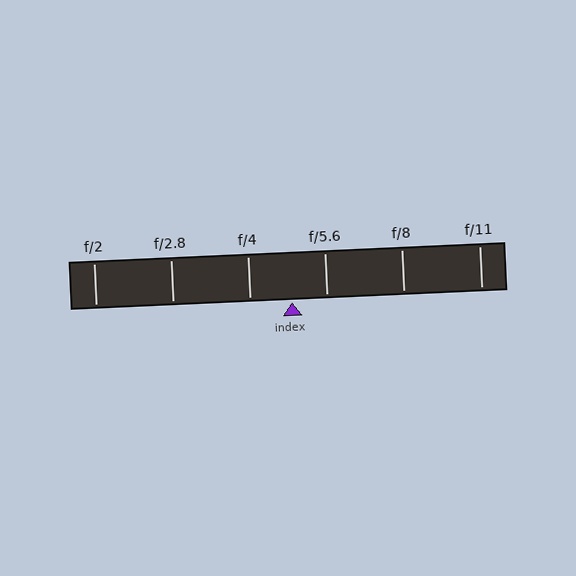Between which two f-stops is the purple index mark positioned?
The index mark is between f/4 and f/5.6.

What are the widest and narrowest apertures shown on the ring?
The widest aperture shown is f/2 and the narrowest is f/11.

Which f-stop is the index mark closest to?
The index mark is closest to f/5.6.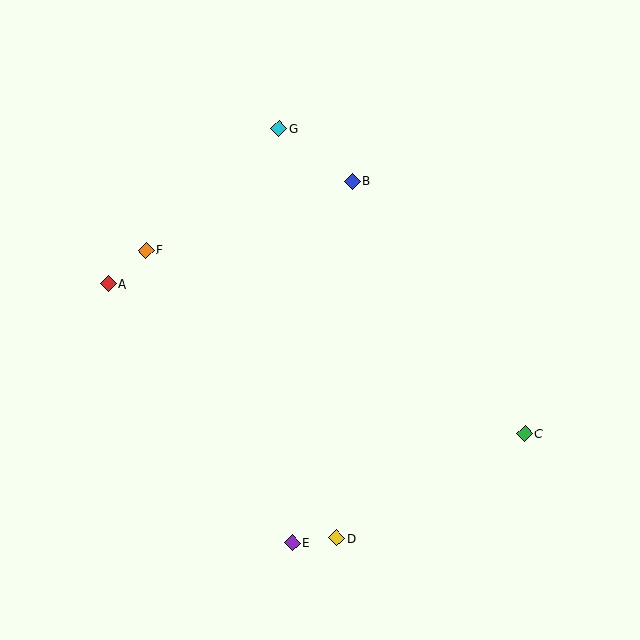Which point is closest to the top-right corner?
Point B is closest to the top-right corner.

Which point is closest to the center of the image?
Point B at (353, 181) is closest to the center.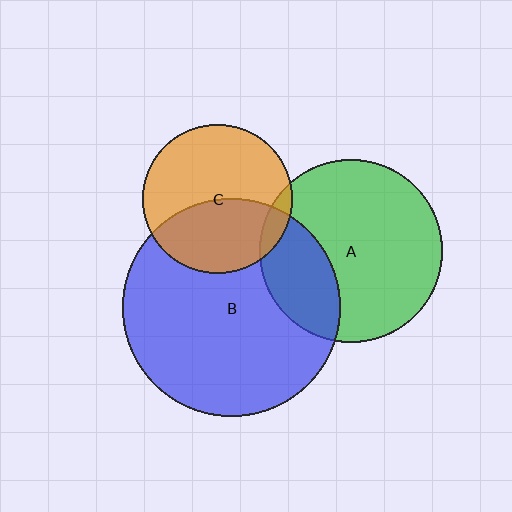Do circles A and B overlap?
Yes.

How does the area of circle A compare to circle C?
Approximately 1.5 times.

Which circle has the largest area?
Circle B (blue).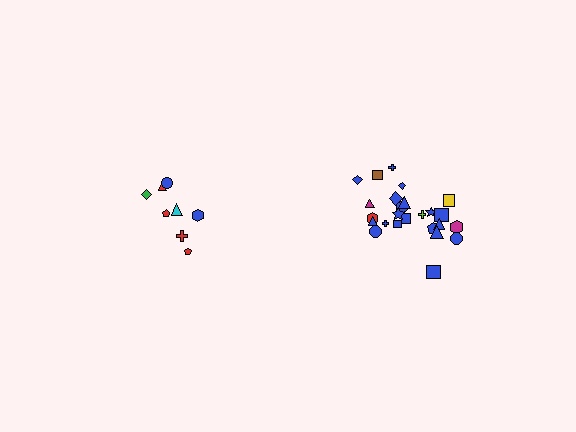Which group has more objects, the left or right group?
The right group.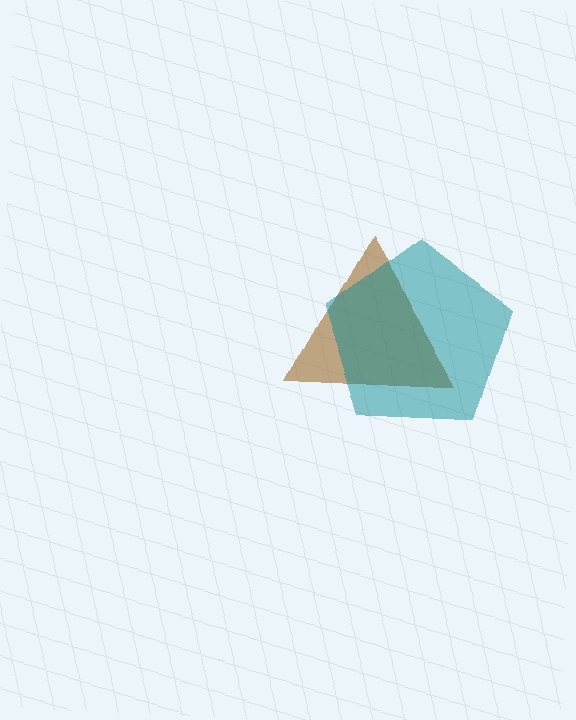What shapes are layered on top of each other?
The layered shapes are: a brown triangle, a teal pentagon.